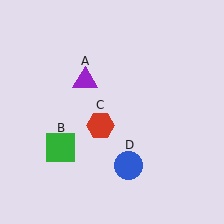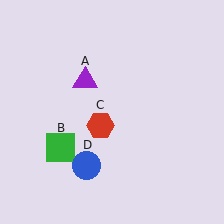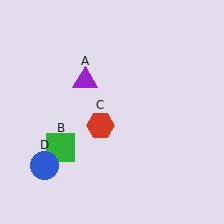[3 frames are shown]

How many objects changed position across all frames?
1 object changed position: blue circle (object D).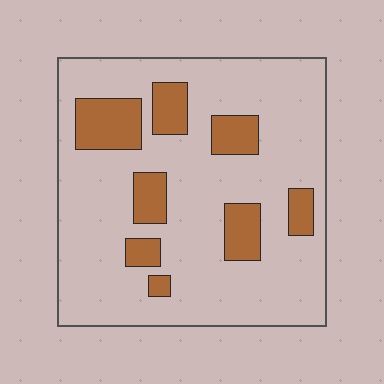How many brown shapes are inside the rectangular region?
8.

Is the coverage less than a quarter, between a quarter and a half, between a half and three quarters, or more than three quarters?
Less than a quarter.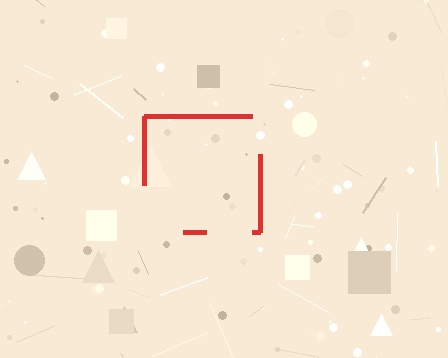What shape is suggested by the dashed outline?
The dashed outline suggests a square.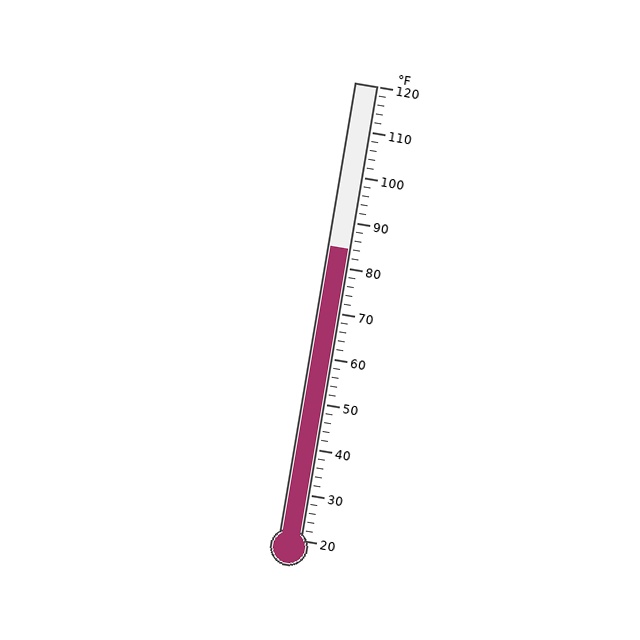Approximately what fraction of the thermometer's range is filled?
The thermometer is filled to approximately 65% of its range.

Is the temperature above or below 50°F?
The temperature is above 50°F.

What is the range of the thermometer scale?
The thermometer scale ranges from 20°F to 120°F.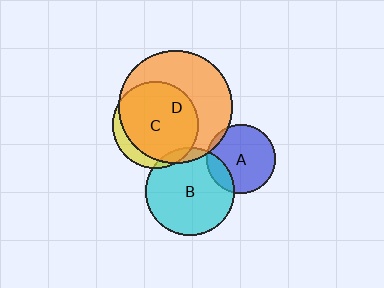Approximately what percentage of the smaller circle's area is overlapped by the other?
Approximately 5%.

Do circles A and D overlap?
Yes.